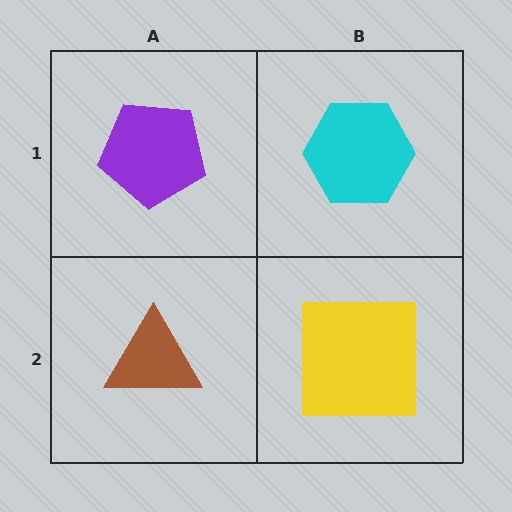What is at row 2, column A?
A brown triangle.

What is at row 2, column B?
A yellow square.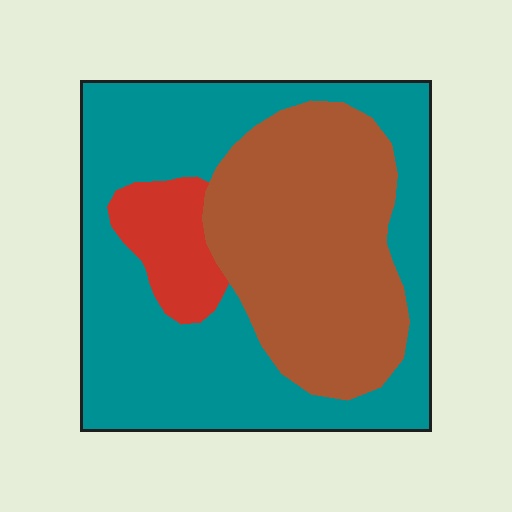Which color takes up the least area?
Red, at roughly 10%.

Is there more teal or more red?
Teal.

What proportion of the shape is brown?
Brown covers roughly 35% of the shape.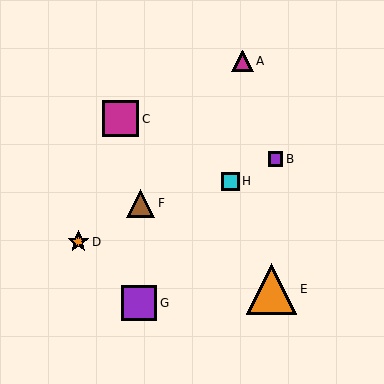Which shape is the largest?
The orange triangle (labeled E) is the largest.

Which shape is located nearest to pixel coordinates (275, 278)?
The orange triangle (labeled E) at (271, 289) is nearest to that location.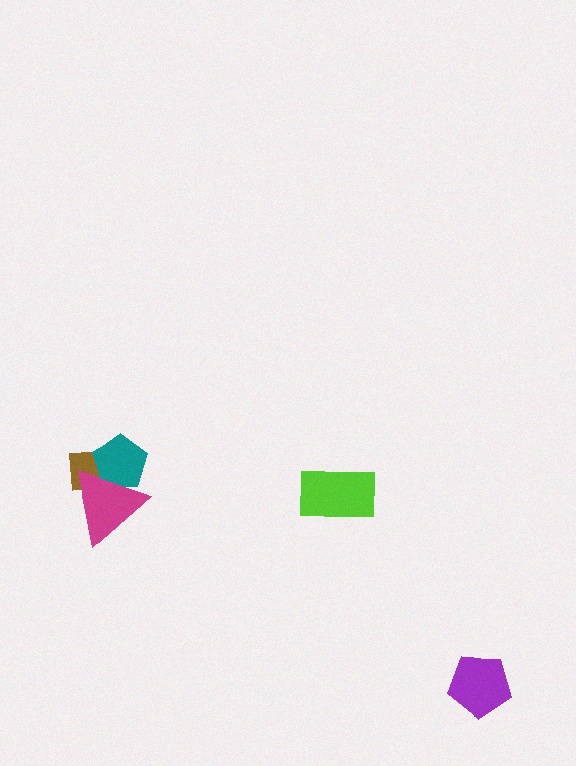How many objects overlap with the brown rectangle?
2 objects overlap with the brown rectangle.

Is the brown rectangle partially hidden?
Yes, it is partially covered by another shape.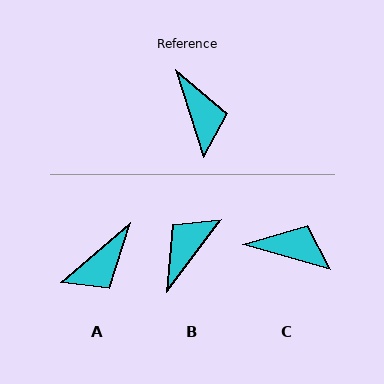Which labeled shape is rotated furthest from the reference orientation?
B, about 125 degrees away.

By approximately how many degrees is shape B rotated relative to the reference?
Approximately 125 degrees counter-clockwise.